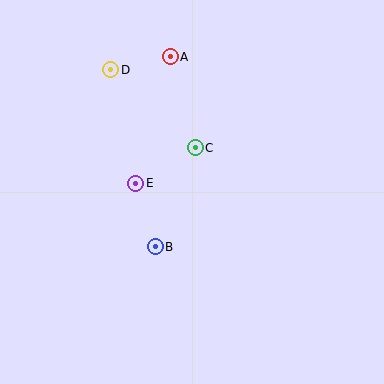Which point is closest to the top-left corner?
Point D is closest to the top-left corner.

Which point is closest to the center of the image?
Point C at (195, 148) is closest to the center.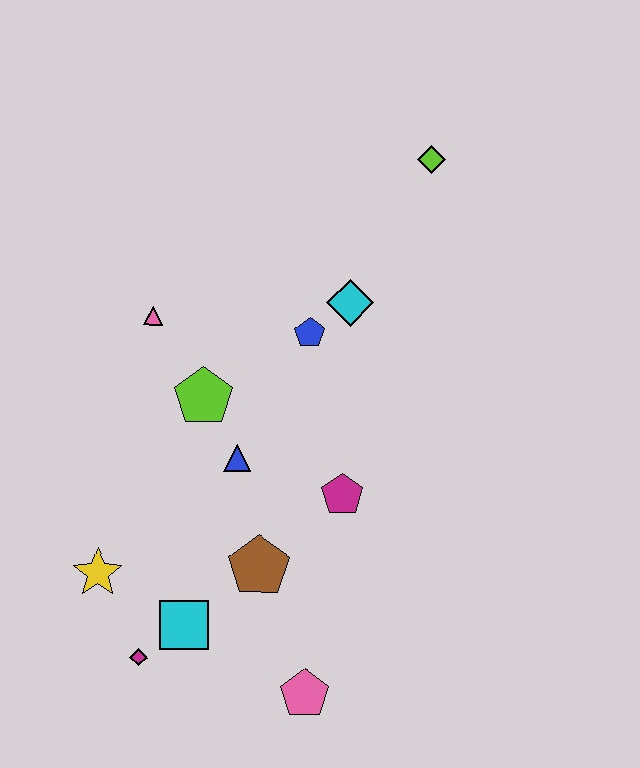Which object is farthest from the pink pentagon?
The lime diamond is farthest from the pink pentagon.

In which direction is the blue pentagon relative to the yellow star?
The blue pentagon is above the yellow star.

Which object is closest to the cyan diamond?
The blue pentagon is closest to the cyan diamond.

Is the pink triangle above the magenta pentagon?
Yes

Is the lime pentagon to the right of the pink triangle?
Yes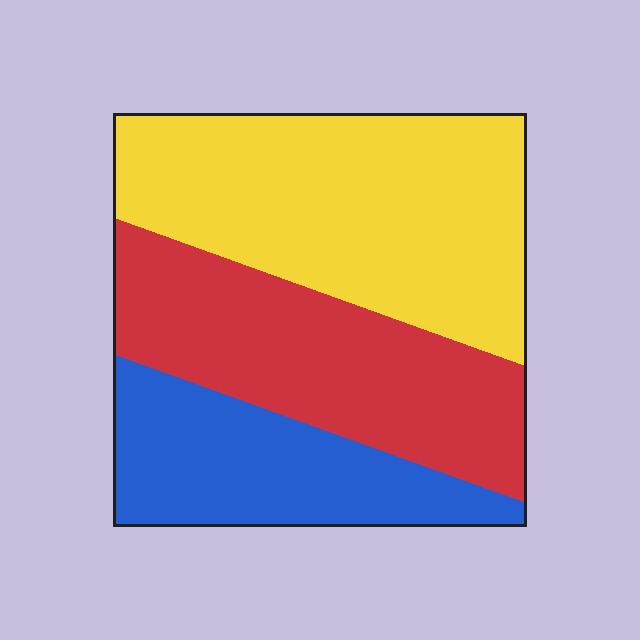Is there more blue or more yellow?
Yellow.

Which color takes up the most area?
Yellow, at roughly 45%.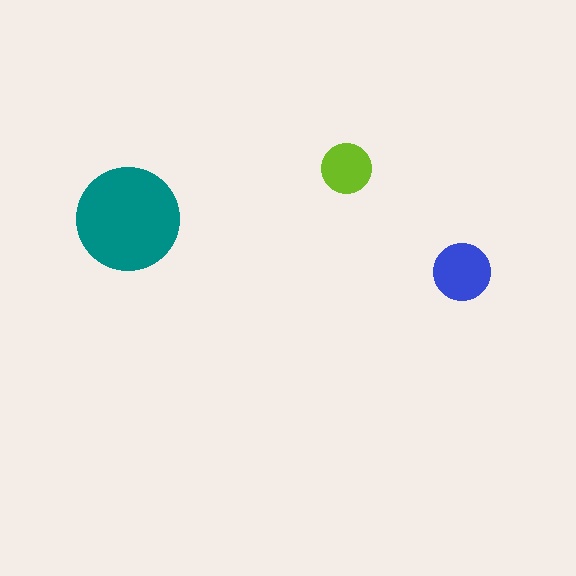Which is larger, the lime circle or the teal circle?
The teal one.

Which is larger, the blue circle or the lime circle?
The blue one.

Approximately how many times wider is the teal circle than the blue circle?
About 2 times wider.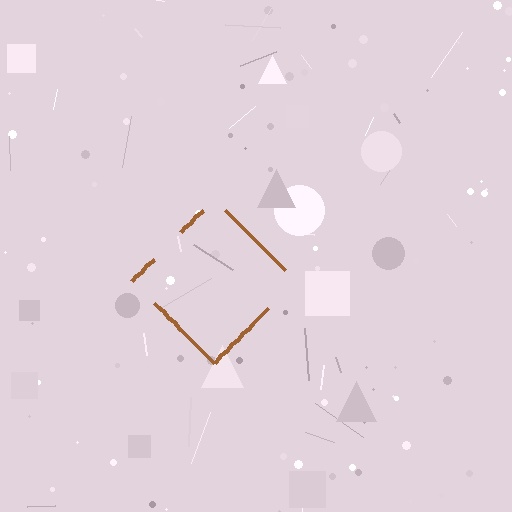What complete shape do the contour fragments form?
The contour fragments form a diamond.